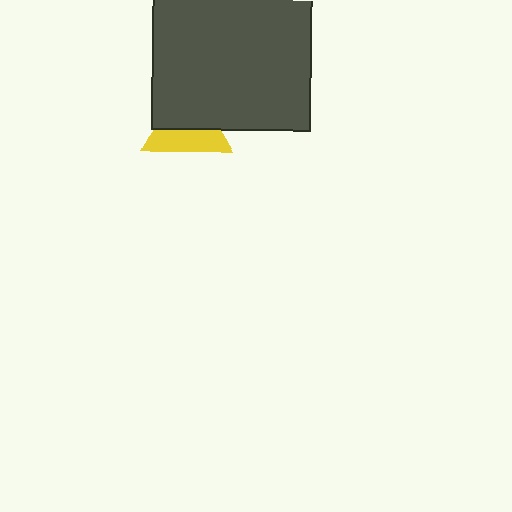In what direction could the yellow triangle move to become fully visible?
The yellow triangle could move down. That would shift it out from behind the dark gray square entirely.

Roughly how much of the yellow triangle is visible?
About half of it is visible (roughly 47%).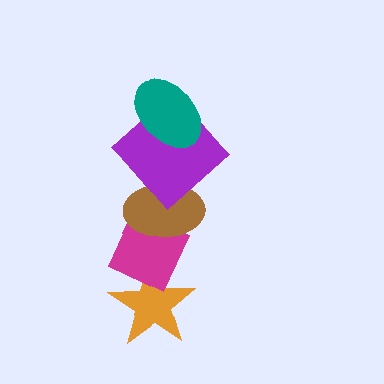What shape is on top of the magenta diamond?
The brown ellipse is on top of the magenta diamond.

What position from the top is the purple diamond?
The purple diamond is 2nd from the top.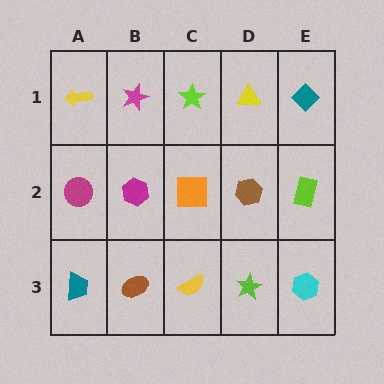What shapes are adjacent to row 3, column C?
An orange square (row 2, column C), a brown ellipse (row 3, column B), a lime star (row 3, column D).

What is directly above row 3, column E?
A lime rectangle.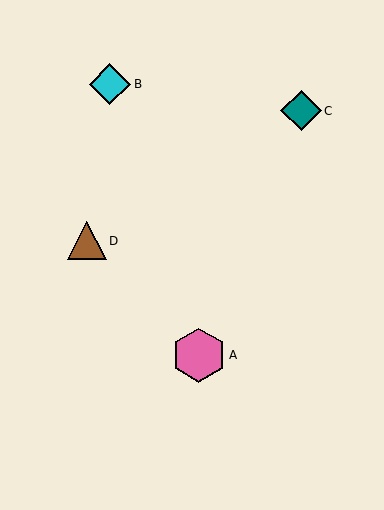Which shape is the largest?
The pink hexagon (labeled A) is the largest.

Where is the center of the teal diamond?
The center of the teal diamond is at (301, 111).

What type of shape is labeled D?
Shape D is a brown triangle.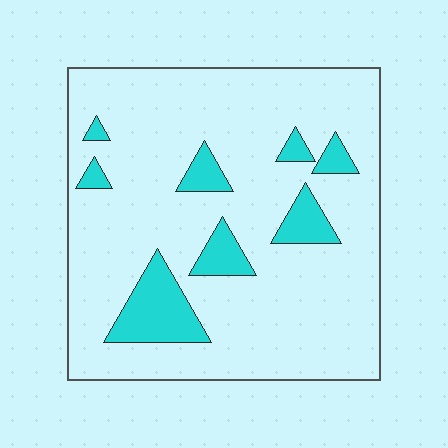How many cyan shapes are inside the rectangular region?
8.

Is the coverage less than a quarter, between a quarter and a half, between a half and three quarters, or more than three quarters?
Less than a quarter.